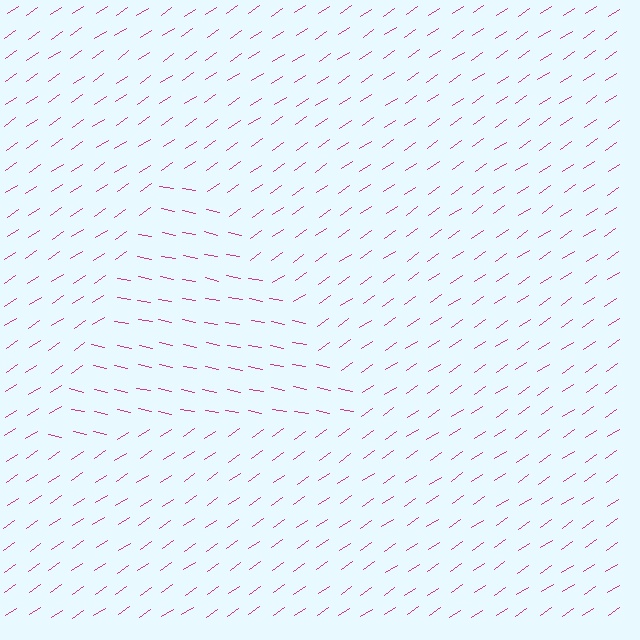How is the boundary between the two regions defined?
The boundary is defined purely by a change in line orientation (approximately 45 degrees difference). All lines are the same color and thickness.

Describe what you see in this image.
The image is filled with small magenta line segments. A triangle region in the image has lines oriented differently from the surrounding lines, creating a visible texture boundary.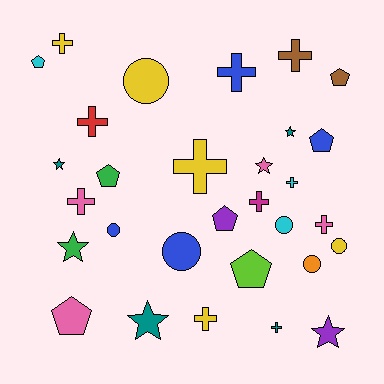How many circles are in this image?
There are 6 circles.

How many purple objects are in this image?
There are 2 purple objects.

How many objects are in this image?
There are 30 objects.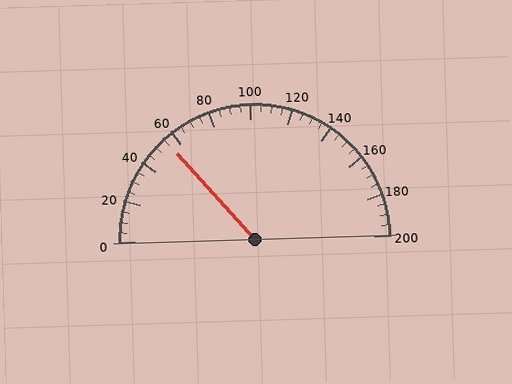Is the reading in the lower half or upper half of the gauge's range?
The reading is in the lower half of the range (0 to 200).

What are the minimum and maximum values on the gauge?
The gauge ranges from 0 to 200.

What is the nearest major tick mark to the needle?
The nearest major tick mark is 60.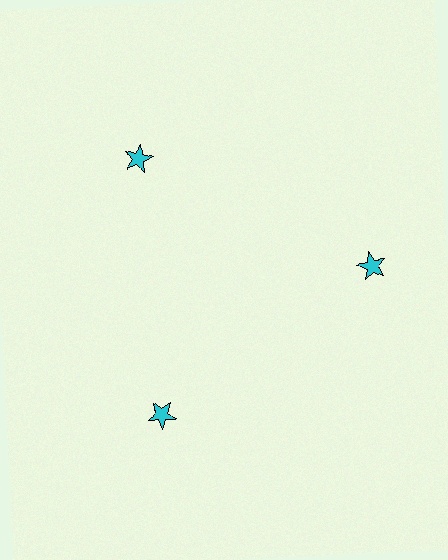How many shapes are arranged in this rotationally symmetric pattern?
There are 3 shapes, arranged in 3 groups of 1.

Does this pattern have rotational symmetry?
Yes, this pattern has 3-fold rotational symmetry. It looks the same after rotating 120 degrees around the center.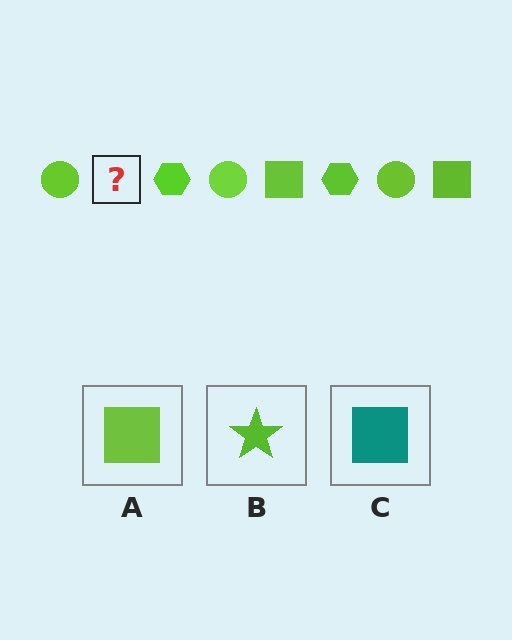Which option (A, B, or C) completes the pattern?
A.